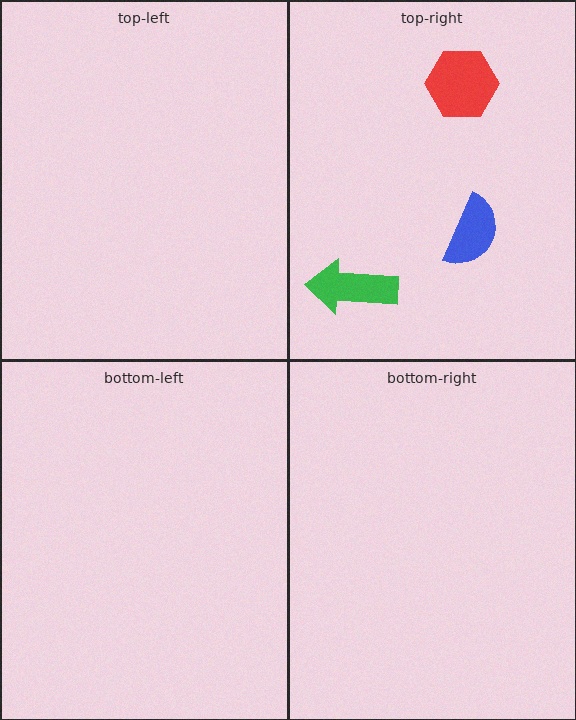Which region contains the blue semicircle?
The top-right region.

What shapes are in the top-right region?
The green arrow, the blue semicircle, the red hexagon.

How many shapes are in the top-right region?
3.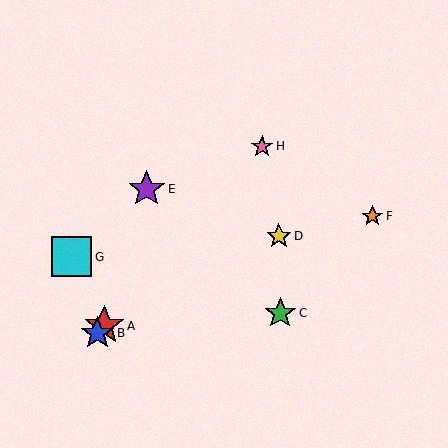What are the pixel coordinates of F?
Object F is at (372, 216).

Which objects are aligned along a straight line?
Objects A, B, H are aligned along a straight line.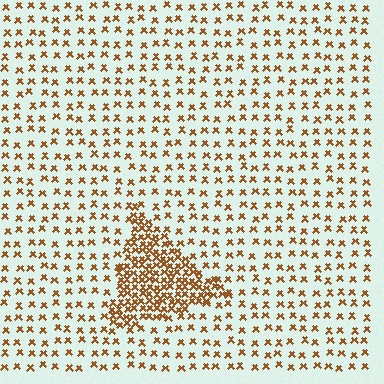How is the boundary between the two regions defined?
The boundary is defined by a change in element density (approximately 2.9x ratio). All elements are the same color, size, and shape.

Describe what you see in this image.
The image contains small brown elements arranged at two different densities. A triangle-shaped region is visible where the elements are more densely packed than the surrounding area.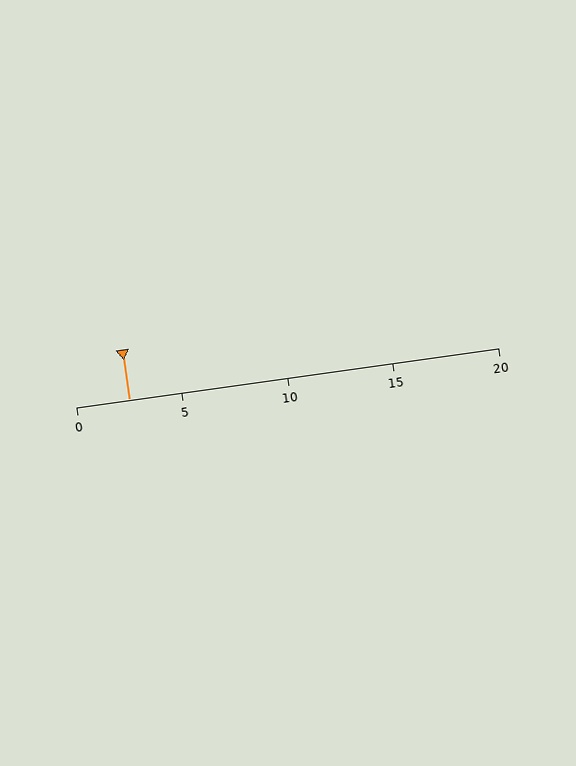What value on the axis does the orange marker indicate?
The marker indicates approximately 2.5.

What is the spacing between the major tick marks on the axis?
The major ticks are spaced 5 apart.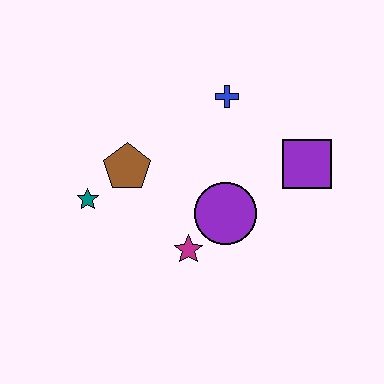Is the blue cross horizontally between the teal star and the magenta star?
No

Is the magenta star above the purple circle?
No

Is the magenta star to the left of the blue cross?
Yes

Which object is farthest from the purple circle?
The teal star is farthest from the purple circle.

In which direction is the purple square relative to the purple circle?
The purple square is to the right of the purple circle.